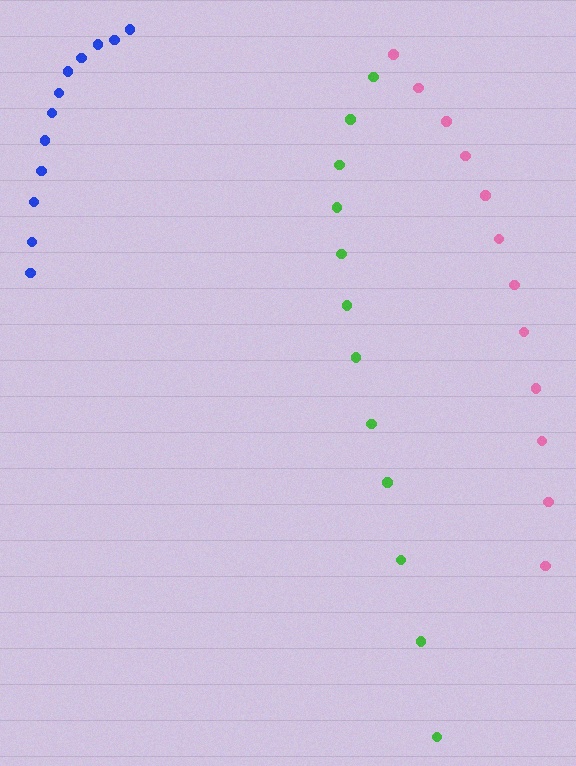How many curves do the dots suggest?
There are 3 distinct paths.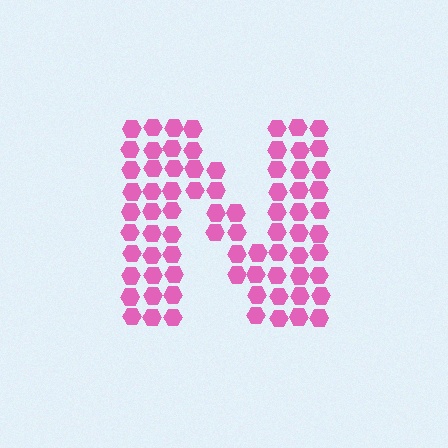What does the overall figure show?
The overall figure shows the letter N.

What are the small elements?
The small elements are hexagons.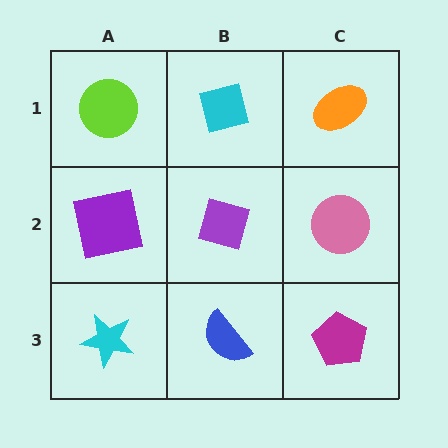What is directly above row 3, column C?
A pink circle.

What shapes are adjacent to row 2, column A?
A lime circle (row 1, column A), a cyan star (row 3, column A), a purple diamond (row 2, column B).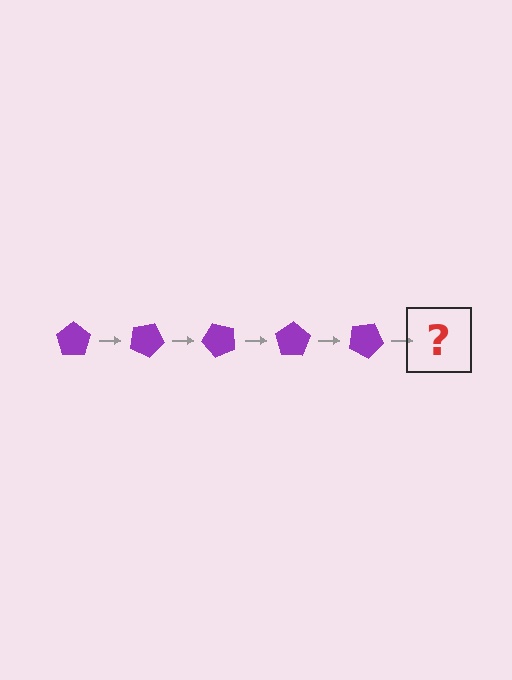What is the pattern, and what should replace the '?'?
The pattern is that the pentagon rotates 25 degrees each step. The '?' should be a purple pentagon rotated 125 degrees.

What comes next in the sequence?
The next element should be a purple pentagon rotated 125 degrees.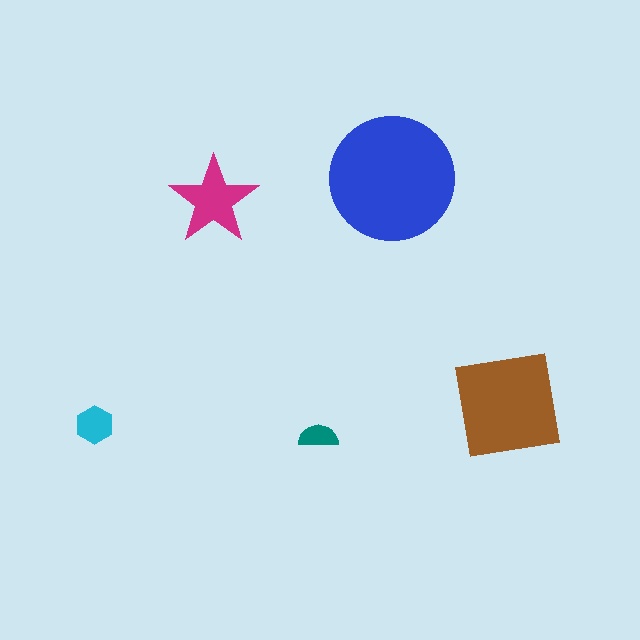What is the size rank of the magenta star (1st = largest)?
3rd.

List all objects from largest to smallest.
The blue circle, the brown square, the magenta star, the cyan hexagon, the teal semicircle.